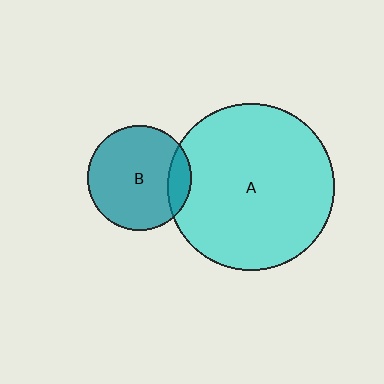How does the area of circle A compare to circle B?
Approximately 2.5 times.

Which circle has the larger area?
Circle A (cyan).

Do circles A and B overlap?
Yes.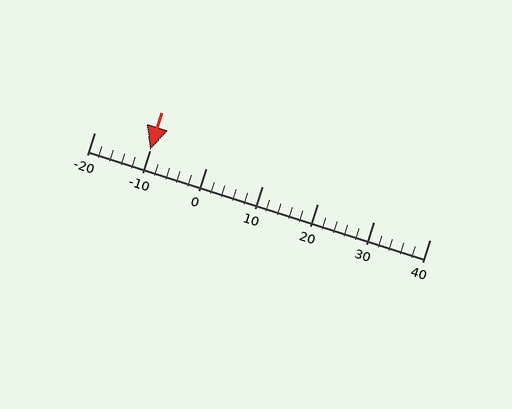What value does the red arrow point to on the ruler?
The red arrow points to approximately -10.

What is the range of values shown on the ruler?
The ruler shows values from -20 to 40.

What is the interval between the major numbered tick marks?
The major tick marks are spaced 10 units apart.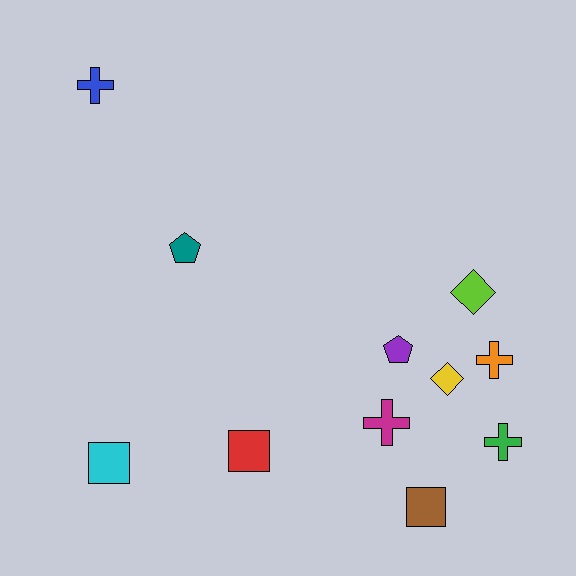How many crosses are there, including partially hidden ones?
There are 4 crosses.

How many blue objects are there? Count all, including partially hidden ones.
There is 1 blue object.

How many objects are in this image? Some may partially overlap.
There are 11 objects.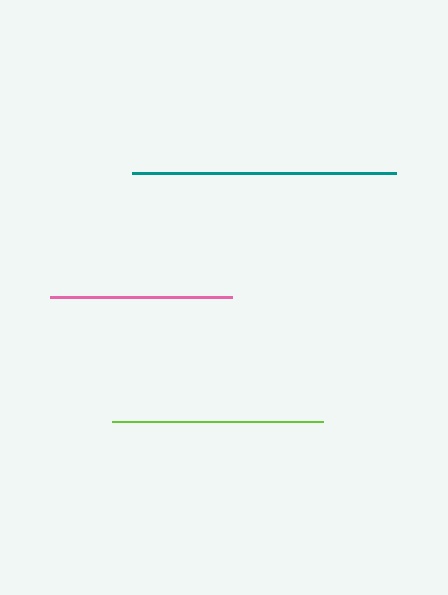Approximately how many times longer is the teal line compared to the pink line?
The teal line is approximately 1.4 times the length of the pink line.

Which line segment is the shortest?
The pink line is the shortest at approximately 182 pixels.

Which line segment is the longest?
The teal line is the longest at approximately 264 pixels.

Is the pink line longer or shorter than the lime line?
The lime line is longer than the pink line.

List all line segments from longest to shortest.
From longest to shortest: teal, lime, pink.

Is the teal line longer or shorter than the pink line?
The teal line is longer than the pink line.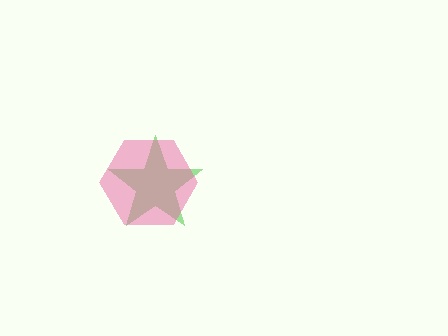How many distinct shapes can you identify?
There are 2 distinct shapes: a green star, a pink hexagon.